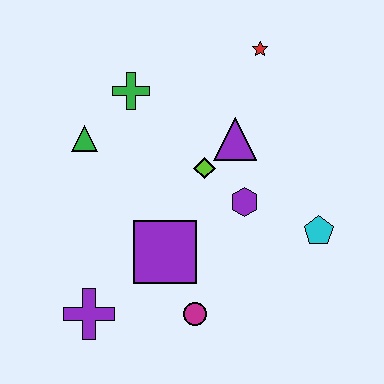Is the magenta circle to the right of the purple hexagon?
No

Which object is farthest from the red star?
The purple cross is farthest from the red star.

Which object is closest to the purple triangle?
The lime diamond is closest to the purple triangle.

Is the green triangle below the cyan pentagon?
No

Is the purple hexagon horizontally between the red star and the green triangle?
Yes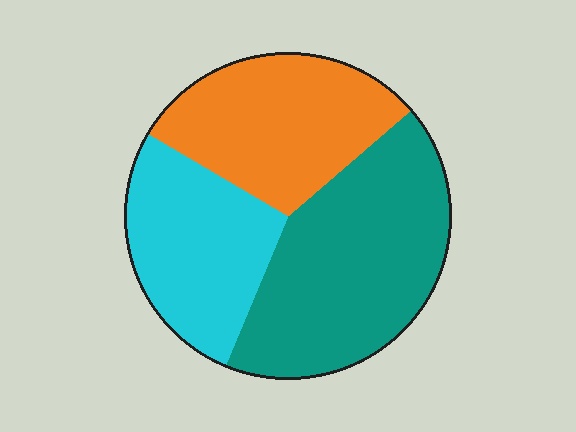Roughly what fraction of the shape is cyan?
Cyan covers roughly 25% of the shape.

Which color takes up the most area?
Teal, at roughly 40%.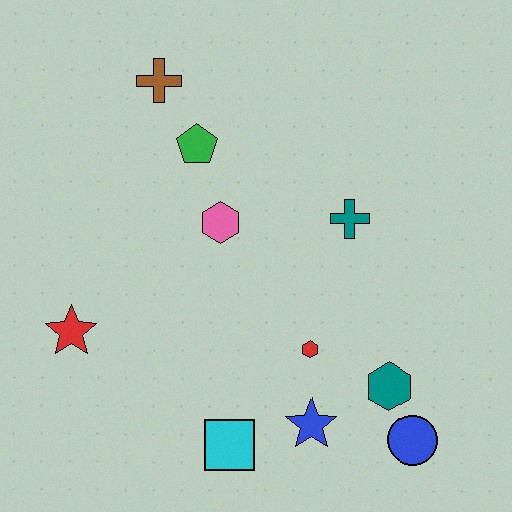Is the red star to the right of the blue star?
No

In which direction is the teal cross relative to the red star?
The teal cross is to the right of the red star.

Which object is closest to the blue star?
The red hexagon is closest to the blue star.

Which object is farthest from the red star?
The blue circle is farthest from the red star.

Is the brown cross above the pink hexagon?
Yes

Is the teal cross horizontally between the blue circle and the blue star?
Yes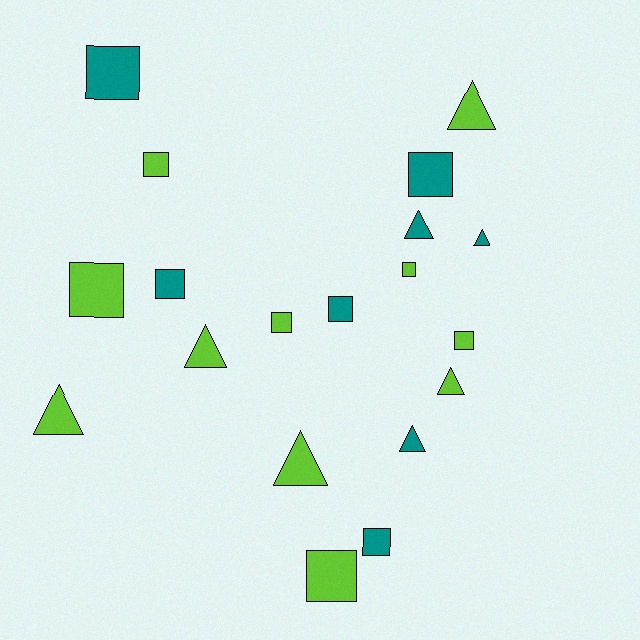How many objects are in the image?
There are 19 objects.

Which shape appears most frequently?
Square, with 11 objects.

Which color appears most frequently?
Lime, with 11 objects.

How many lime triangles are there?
There are 5 lime triangles.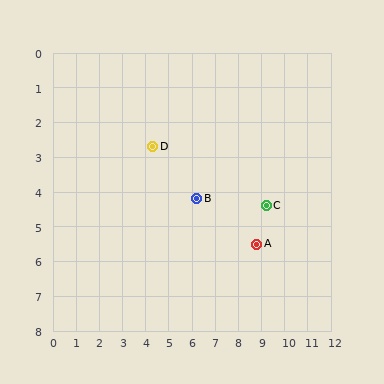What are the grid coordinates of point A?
Point A is at approximately (8.8, 5.5).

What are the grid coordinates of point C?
Point C is at approximately (9.2, 4.4).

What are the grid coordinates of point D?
Point D is at approximately (4.3, 2.7).